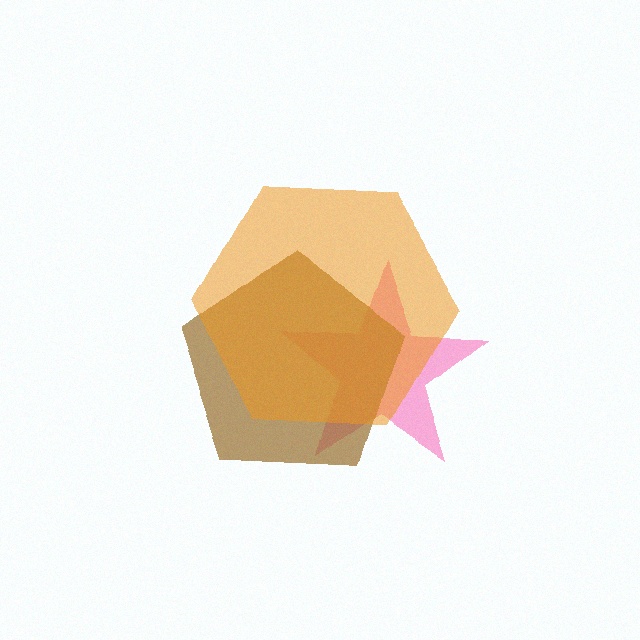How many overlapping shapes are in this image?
There are 3 overlapping shapes in the image.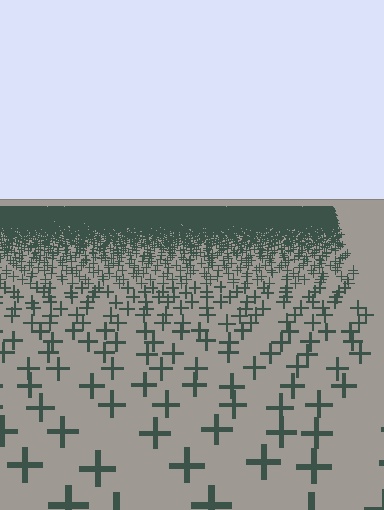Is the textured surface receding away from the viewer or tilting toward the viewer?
The surface is receding away from the viewer. Texture elements get smaller and denser toward the top.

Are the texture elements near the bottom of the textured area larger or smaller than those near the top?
Larger. Near the bottom, elements are closer to the viewer and appear at a bigger on-screen size.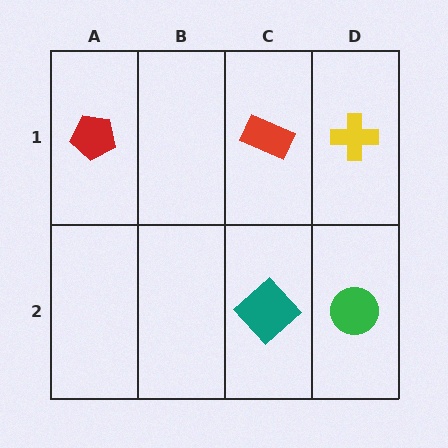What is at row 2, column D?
A green circle.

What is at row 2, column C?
A teal diamond.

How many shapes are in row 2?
2 shapes.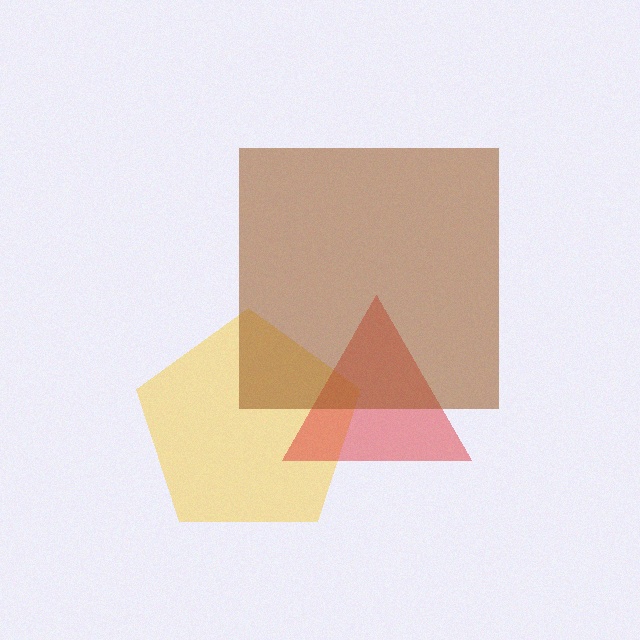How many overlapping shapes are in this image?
There are 3 overlapping shapes in the image.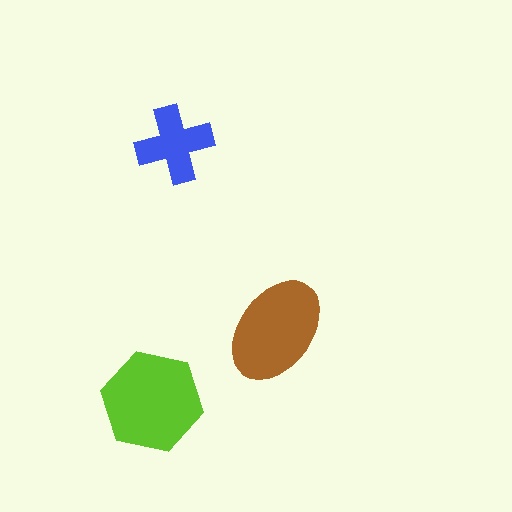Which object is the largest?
The lime hexagon.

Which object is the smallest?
The blue cross.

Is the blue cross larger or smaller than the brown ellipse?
Smaller.